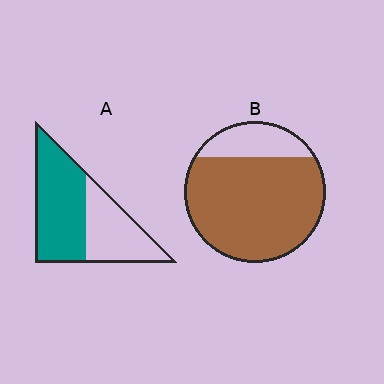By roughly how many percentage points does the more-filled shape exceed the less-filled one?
By roughly 20 percentage points (B over A).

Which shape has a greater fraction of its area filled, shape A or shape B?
Shape B.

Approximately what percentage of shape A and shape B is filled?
A is approximately 60% and B is approximately 80%.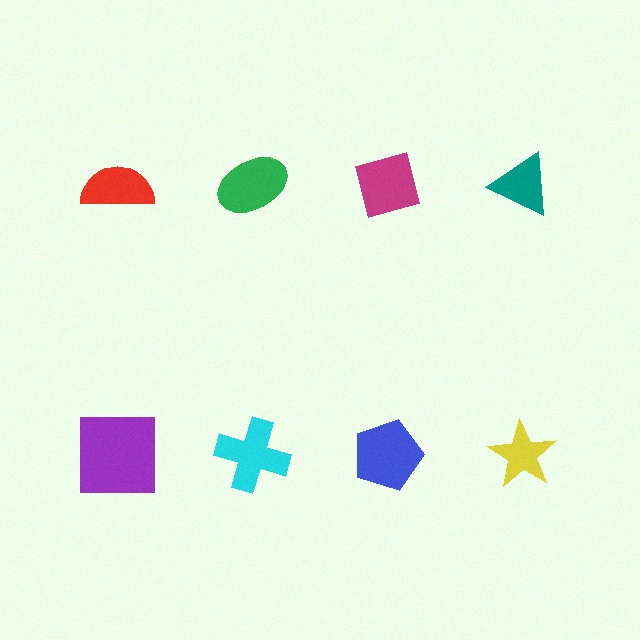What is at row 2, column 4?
A yellow star.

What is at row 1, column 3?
A magenta diamond.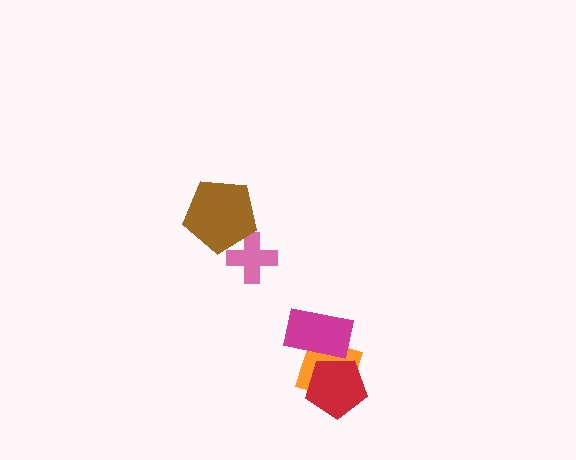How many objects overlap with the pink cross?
1 object overlaps with the pink cross.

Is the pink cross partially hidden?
Yes, it is partially covered by another shape.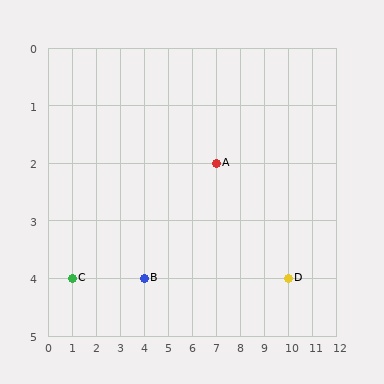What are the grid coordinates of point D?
Point D is at grid coordinates (10, 4).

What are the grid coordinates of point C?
Point C is at grid coordinates (1, 4).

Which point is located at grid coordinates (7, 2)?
Point A is at (7, 2).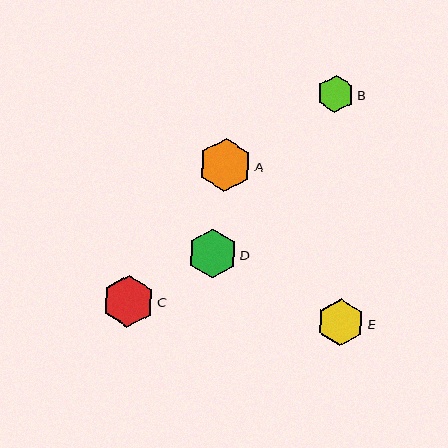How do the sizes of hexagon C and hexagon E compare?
Hexagon C and hexagon E are approximately the same size.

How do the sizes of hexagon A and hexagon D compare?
Hexagon A and hexagon D are approximately the same size.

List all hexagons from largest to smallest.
From largest to smallest: A, C, D, E, B.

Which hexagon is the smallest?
Hexagon B is the smallest with a size of approximately 37 pixels.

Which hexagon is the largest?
Hexagon A is the largest with a size of approximately 53 pixels.